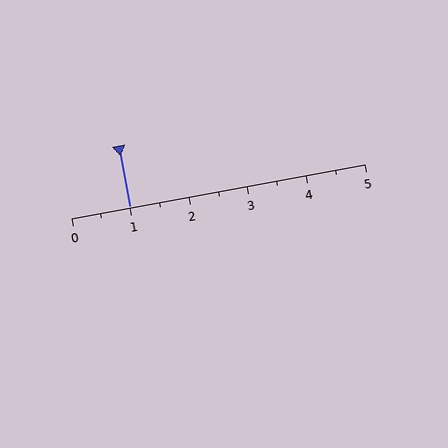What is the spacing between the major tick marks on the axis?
The major ticks are spaced 1 apart.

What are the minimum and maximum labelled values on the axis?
The axis runs from 0 to 5.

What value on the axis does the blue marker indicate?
The marker indicates approximately 1.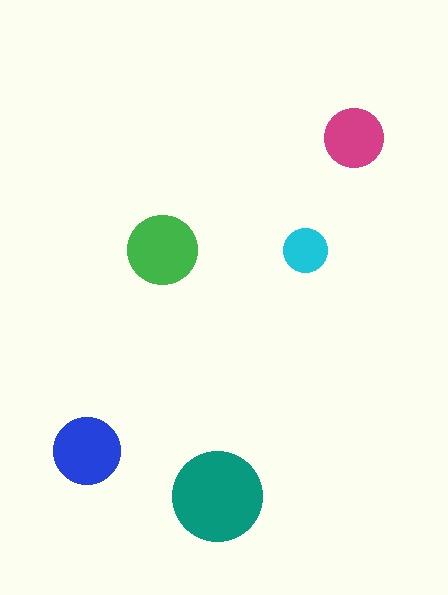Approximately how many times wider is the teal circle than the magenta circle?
About 1.5 times wider.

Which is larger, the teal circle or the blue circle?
The teal one.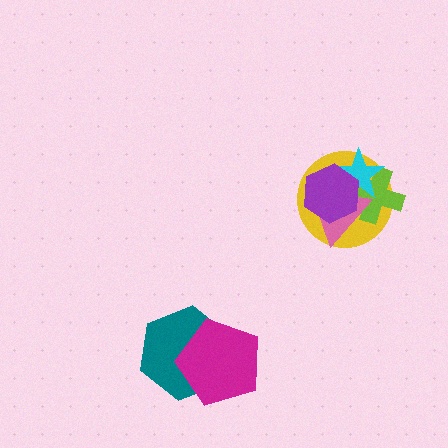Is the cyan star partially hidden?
Yes, it is partially covered by another shape.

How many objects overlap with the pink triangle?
4 objects overlap with the pink triangle.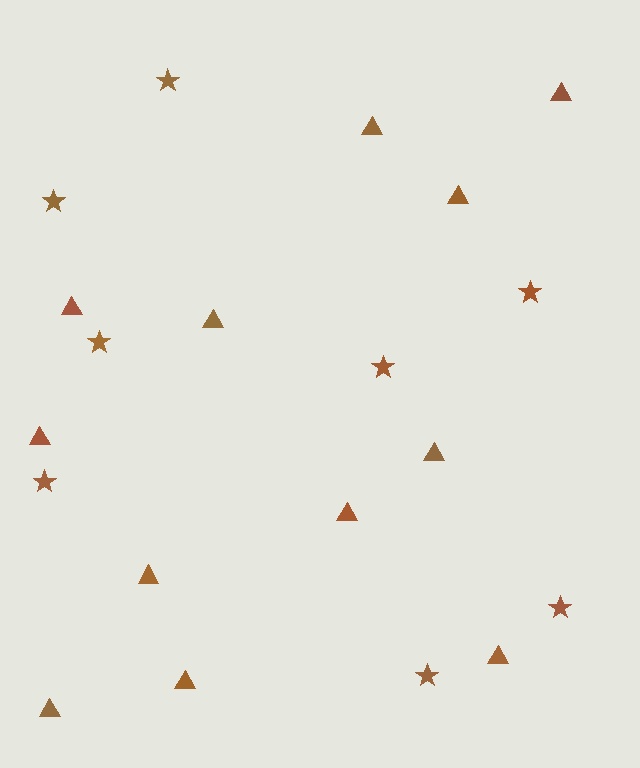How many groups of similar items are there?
There are 2 groups: one group of triangles (12) and one group of stars (8).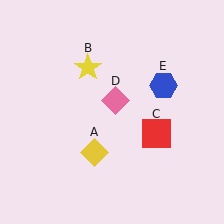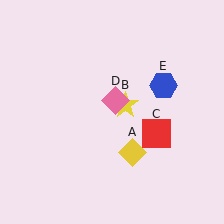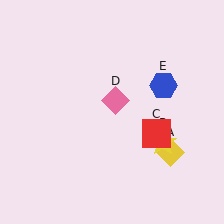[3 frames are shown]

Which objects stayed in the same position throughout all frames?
Red square (object C) and pink diamond (object D) and blue hexagon (object E) remained stationary.